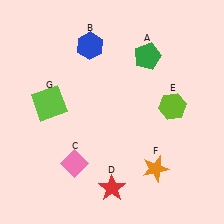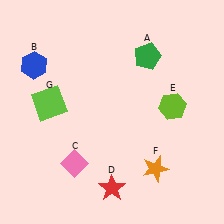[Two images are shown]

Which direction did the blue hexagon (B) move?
The blue hexagon (B) moved left.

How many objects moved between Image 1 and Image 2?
1 object moved between the two images.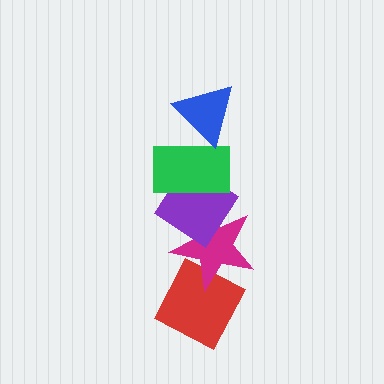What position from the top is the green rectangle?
The green rectangle is 2nd from the top.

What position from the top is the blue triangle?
The blue triangle is 1st from the top.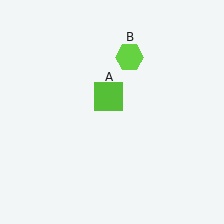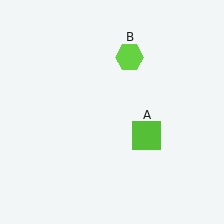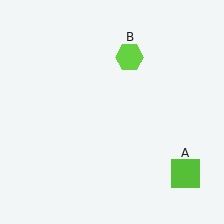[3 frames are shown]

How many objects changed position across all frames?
1 object changed position: lime square (object A).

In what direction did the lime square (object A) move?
The lime square (object A) moved down and to the right.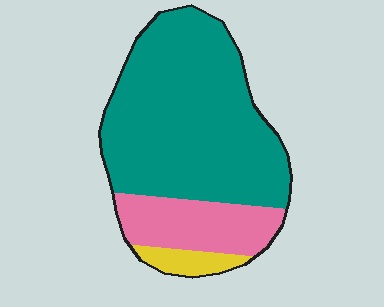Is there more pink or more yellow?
Pink.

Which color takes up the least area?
Yellow, at roughly 5%.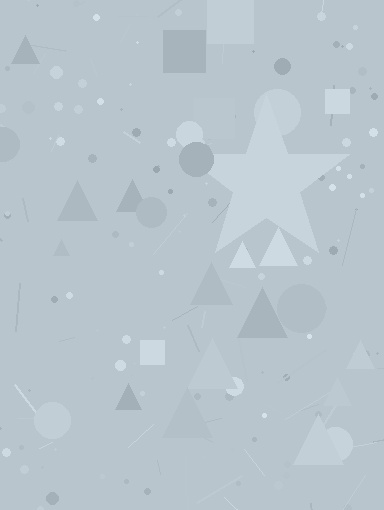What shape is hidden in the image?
A star is hidden in the image.